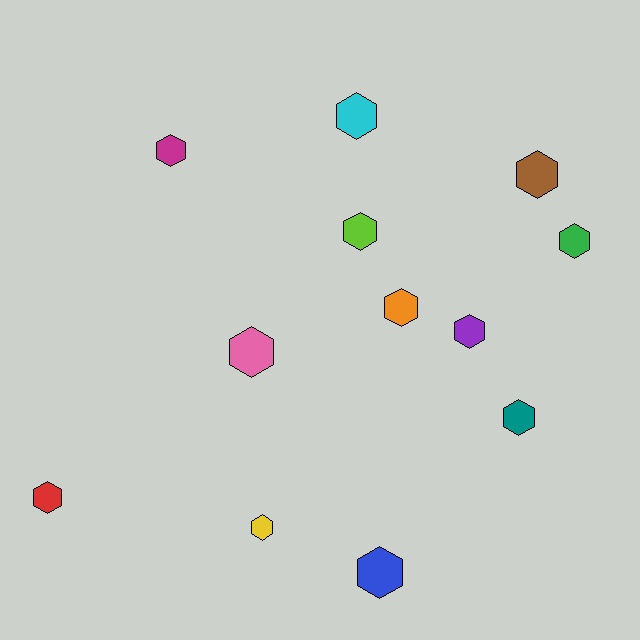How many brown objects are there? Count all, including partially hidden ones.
There is 1 brown object.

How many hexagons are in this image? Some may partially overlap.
There are 12 hexagons.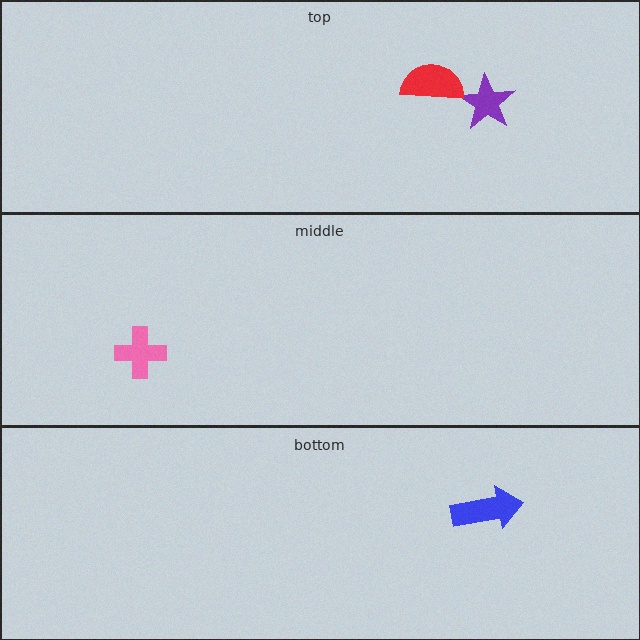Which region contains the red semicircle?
The top region.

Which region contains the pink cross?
The middle region.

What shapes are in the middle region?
The pink cross.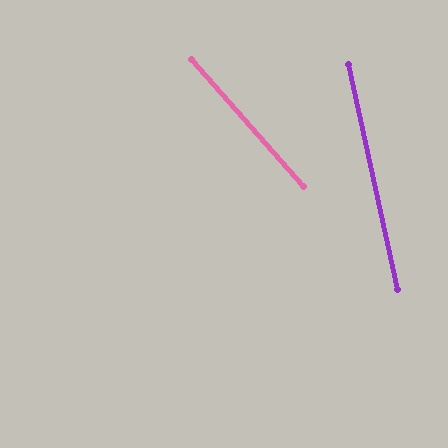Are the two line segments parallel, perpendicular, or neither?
Neither parallel nor perpendicular — they differ by about 29°.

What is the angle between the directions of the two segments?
Approximately 29 degrees.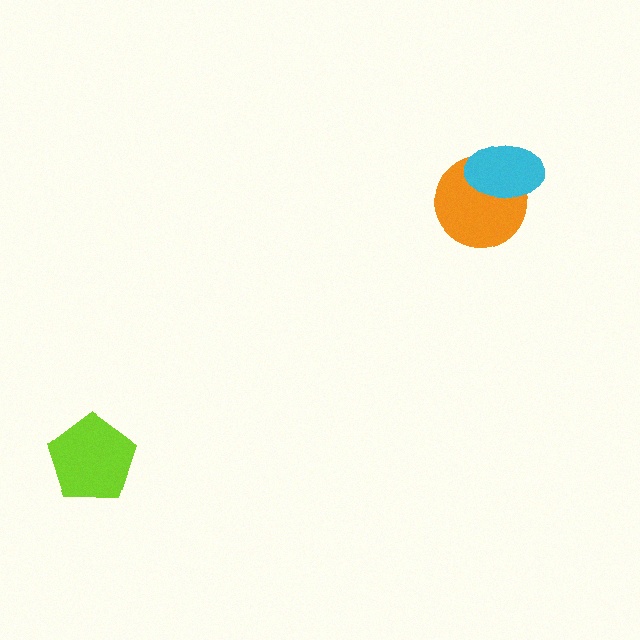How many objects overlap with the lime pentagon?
0 objects overlap with the lime pentagon.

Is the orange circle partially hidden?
Yes, it is partially covered by another shape.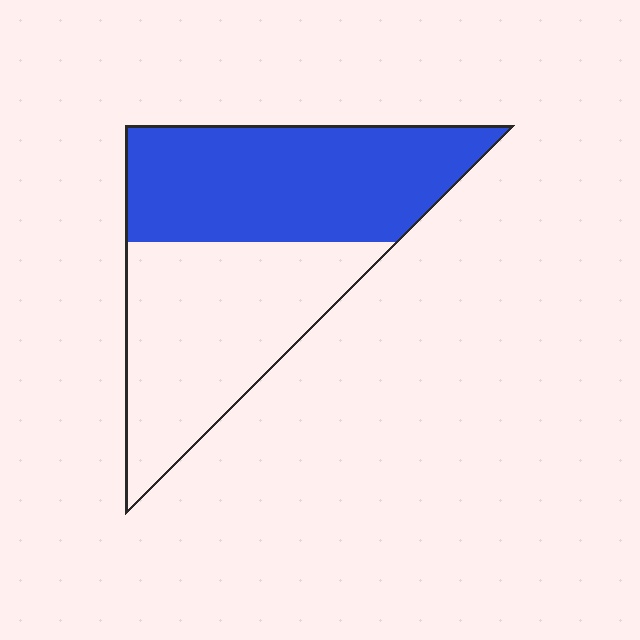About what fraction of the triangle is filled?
About one half (1/2).